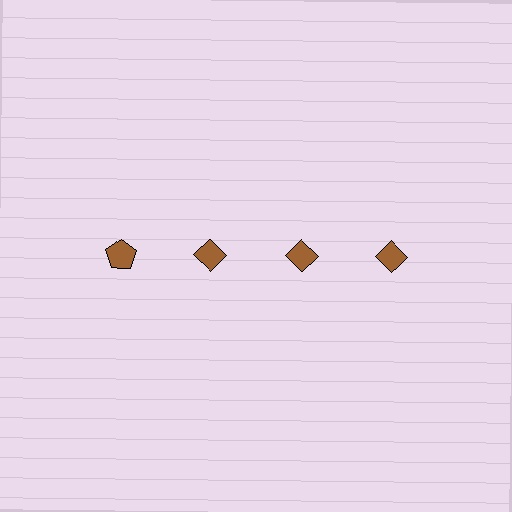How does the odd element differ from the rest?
It has a different shape: pentagon instead of diamond.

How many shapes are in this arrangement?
There are 4 shapes arranged in a grid pattern.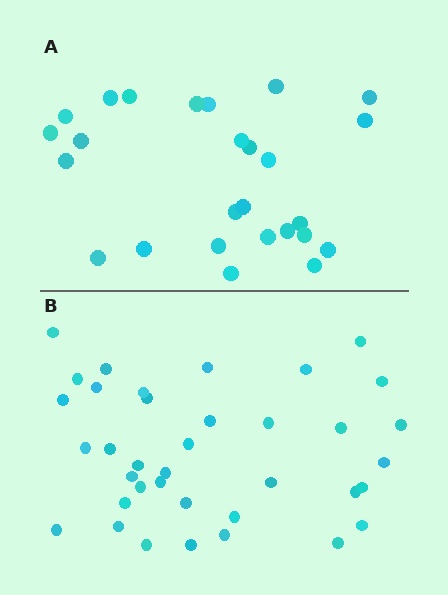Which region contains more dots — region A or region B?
Region B (the bottom region) has more dots.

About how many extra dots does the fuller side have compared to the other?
Region B has roughly 12 or so more dots than region A.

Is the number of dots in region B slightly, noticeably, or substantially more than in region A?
Region B has noticeably more, but not dramatically so. The ratio is roughly 1.4 to 1.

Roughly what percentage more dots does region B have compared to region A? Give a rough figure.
About 40% more.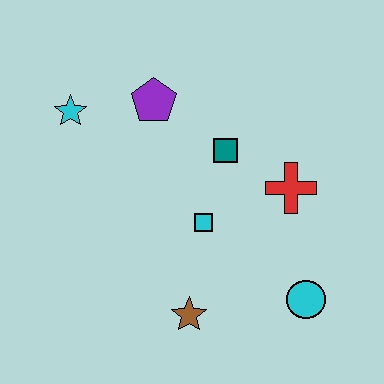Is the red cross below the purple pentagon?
Yes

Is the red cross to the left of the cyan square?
No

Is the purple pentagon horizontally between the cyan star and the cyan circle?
Yes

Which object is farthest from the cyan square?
The cyan star is farthest from the cyan square.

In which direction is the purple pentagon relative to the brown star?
The purple pentagon is above the brown star.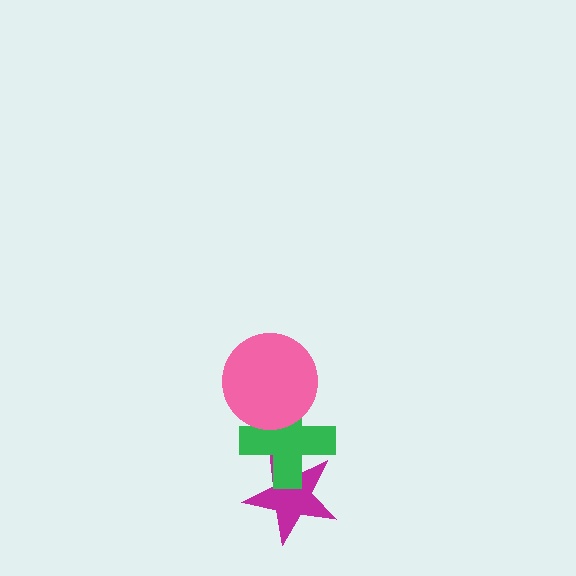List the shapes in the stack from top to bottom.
From top to bottom: the pink circle, the green cross, the magenta star.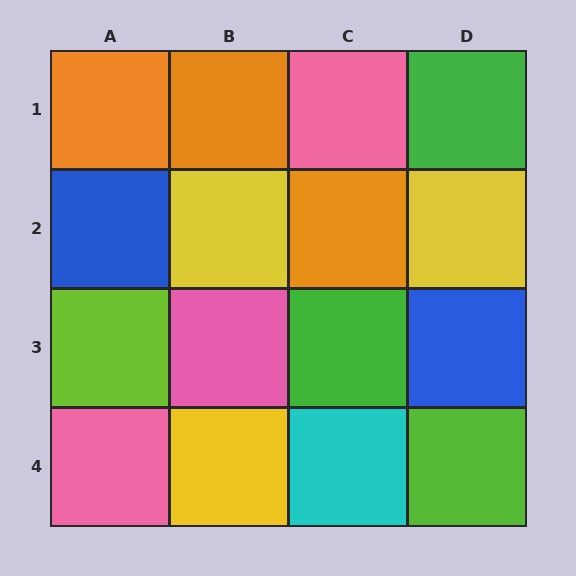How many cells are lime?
2 cells are lime.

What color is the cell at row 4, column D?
Lime.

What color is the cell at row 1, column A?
Orange.